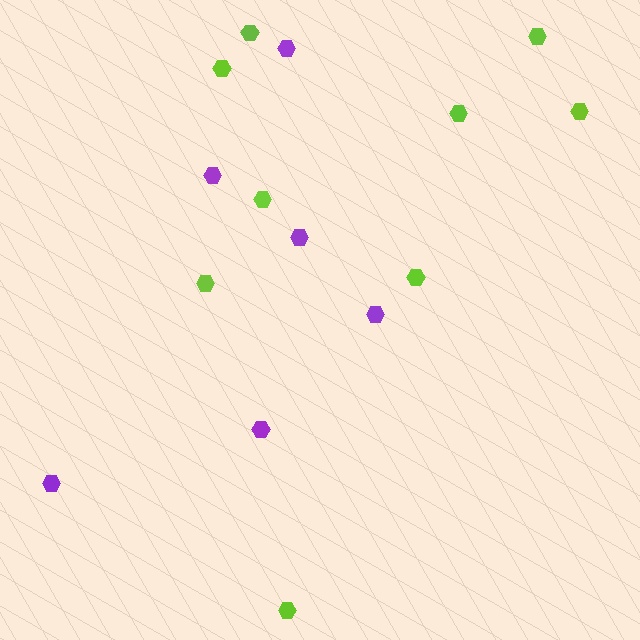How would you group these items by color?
There are 2 groups: one group of lime hexagons (9) and one group of purple hexagons (6).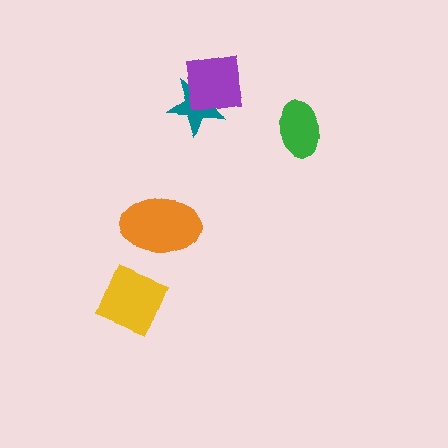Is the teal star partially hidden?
Yes, it is partially covered by another shape.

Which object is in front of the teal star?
The purple square is in front of the teal star.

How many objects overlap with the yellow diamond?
0 objects overlap with the yellow diamond.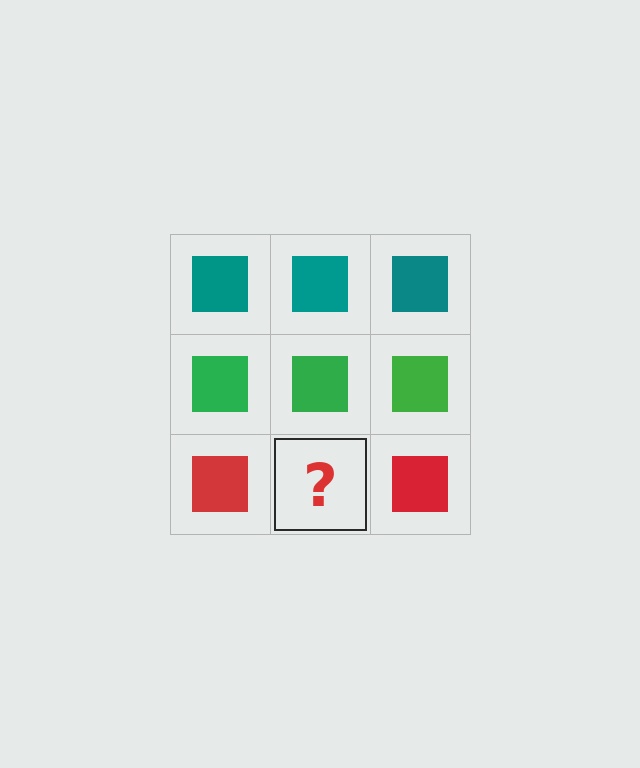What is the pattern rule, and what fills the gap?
The rule is that each row has a consistent color. The gap should be filled with a red square.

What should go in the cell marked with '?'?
The missing cell should contain a red square.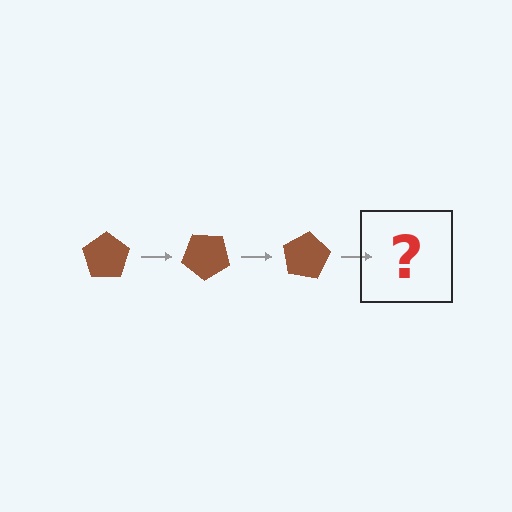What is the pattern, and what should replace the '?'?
The pattern is that the pentagon rotates 40 degrees each step. The '?' should be a brown pentagon rotated 120 degrees.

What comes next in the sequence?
The next element should be a brown pentagon rotated 120 degrees.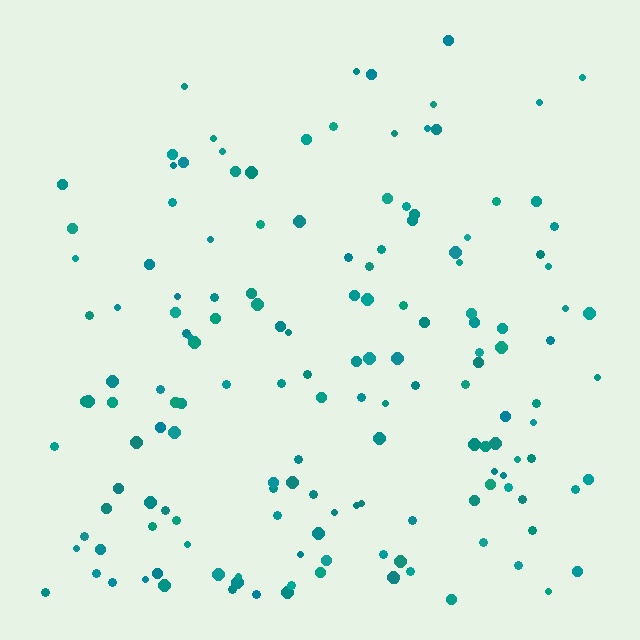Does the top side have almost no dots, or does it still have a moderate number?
Still a moderate number, just noticeably fewer than the bottom.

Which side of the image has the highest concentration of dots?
The bottom.